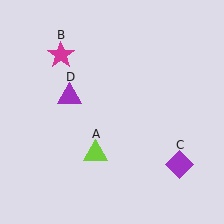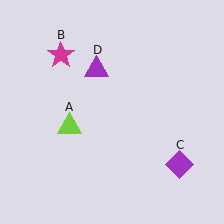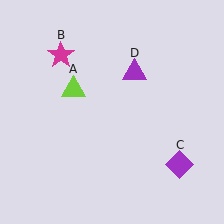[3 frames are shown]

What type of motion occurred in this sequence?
The lime triangle (object A), purple triangle (object D) rotated clockwise around the center of the scene.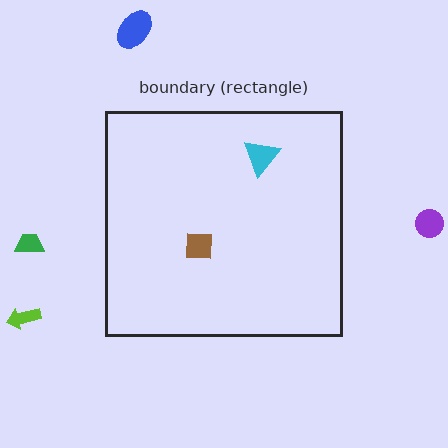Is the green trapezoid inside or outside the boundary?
Outside.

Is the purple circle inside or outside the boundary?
Outside.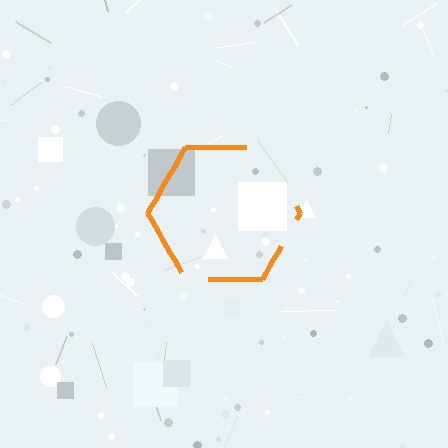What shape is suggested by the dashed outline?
The dashed outline suggests a hexagon.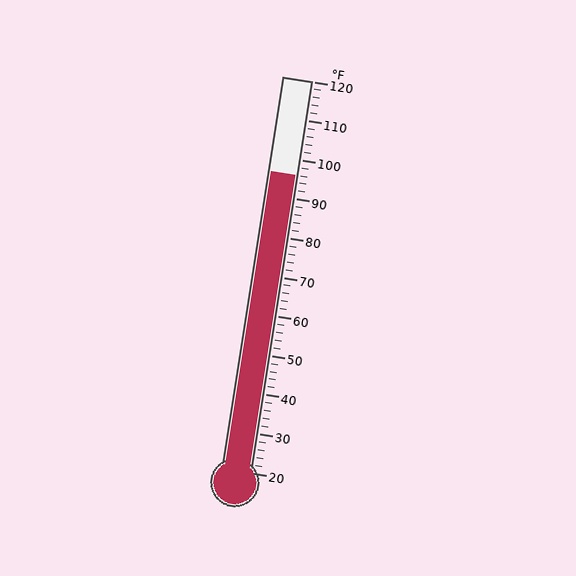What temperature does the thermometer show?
The thermometer shows approximately 96°F.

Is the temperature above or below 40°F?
The temperature is above 40°F.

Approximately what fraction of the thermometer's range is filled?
The thermometer is filled to approximately 75% of its range.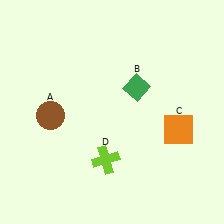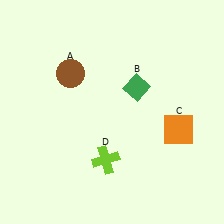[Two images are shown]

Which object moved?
The brown circle (A) moved up.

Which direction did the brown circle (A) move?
The brown circle (A) moved up.